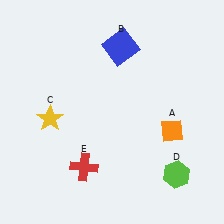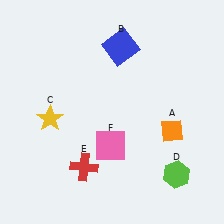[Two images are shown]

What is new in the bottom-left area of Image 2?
A pink square (F) was added in the bottom-left area of Image 2.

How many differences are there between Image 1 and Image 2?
There is 1 difference between the two images.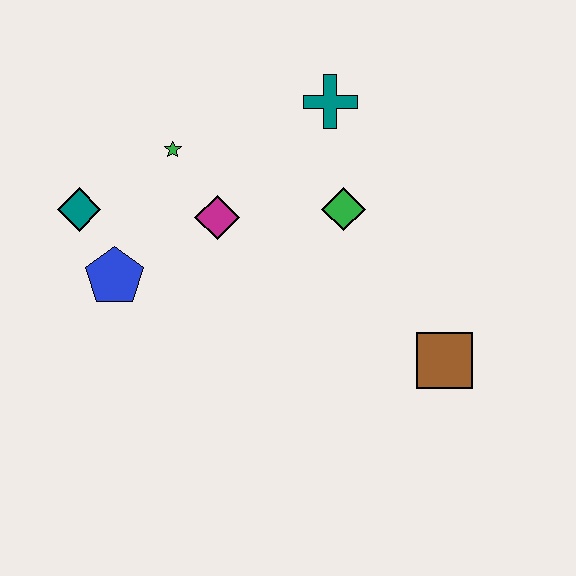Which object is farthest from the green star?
The brown square is farthest from the green star.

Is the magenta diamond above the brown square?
Yes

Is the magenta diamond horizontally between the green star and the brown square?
Yes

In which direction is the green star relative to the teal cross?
The green star is to the left of the teal cross.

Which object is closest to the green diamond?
The teal cross is closest to the green diamond.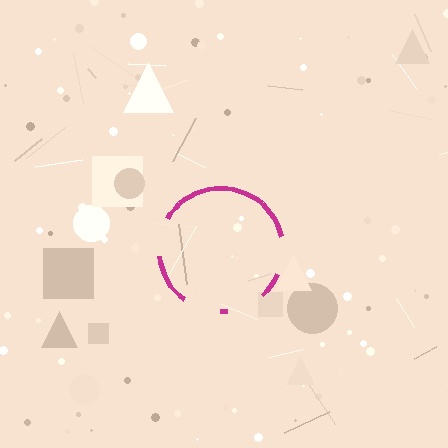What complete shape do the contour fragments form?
The contour fragments form a circle.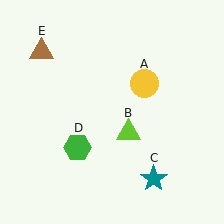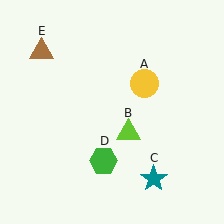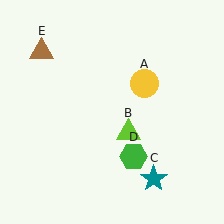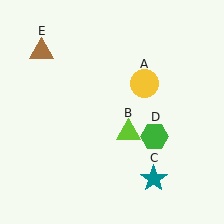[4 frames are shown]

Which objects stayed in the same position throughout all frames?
Yellow circle (object A) and lime triangle (object B) and teal star (object C) and brown triangle (object E) remained stationary.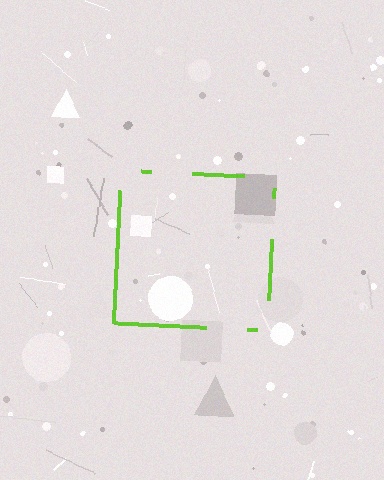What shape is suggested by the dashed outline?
The dashed outline suggests a square.